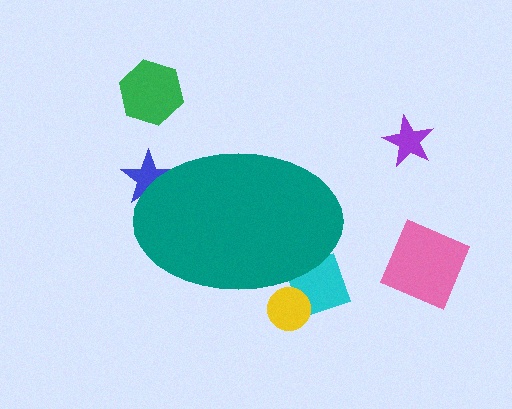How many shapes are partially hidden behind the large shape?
3 shapes are partially hidden.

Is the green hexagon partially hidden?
No, the green hexagon is fully visible.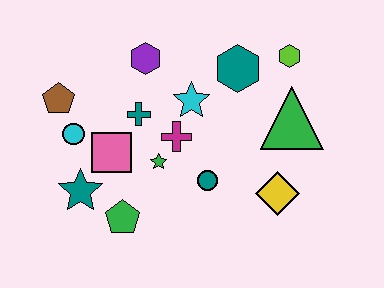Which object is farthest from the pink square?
The lime hexagon is farthest from the pink square.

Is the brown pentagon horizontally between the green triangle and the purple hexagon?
No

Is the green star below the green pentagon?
No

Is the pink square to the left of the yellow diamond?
Yes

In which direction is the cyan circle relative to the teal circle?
The cyan circle is to the left of the teal circle.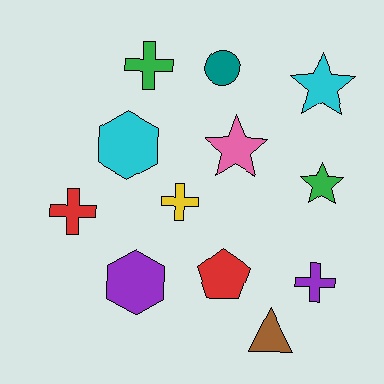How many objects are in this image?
There are 12 objects.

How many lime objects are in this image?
There are no lime objects.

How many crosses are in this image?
There are 4 crosses.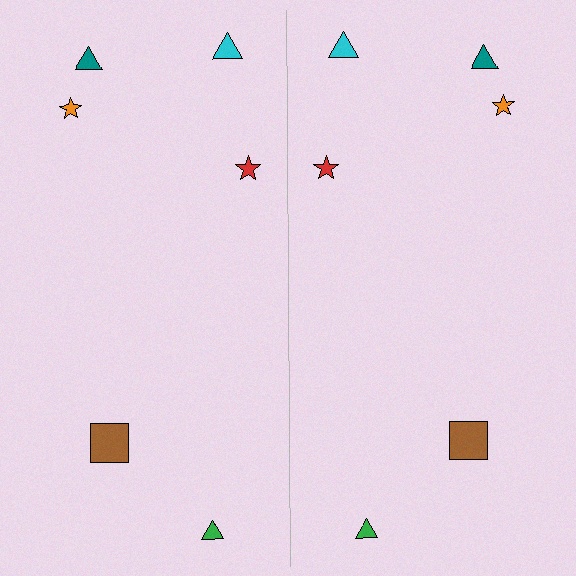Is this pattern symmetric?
Yes, this pattern has bilateral (reflection) symmetry.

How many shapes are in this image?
There are 12 shapes in this image.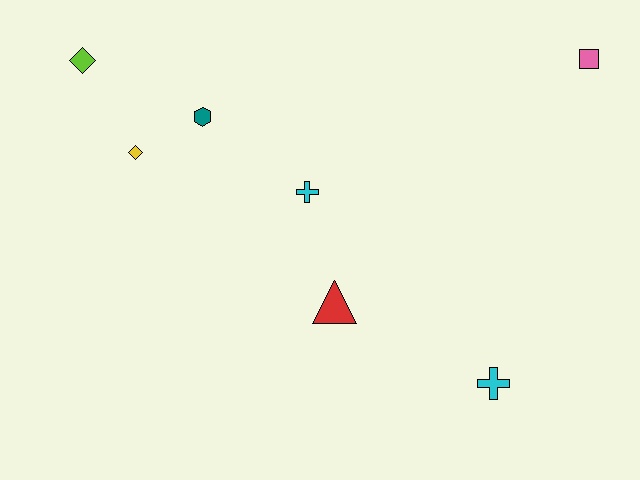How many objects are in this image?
There are 7 objects.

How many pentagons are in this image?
There are no pentagons.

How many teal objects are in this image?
There is 1 teal object.